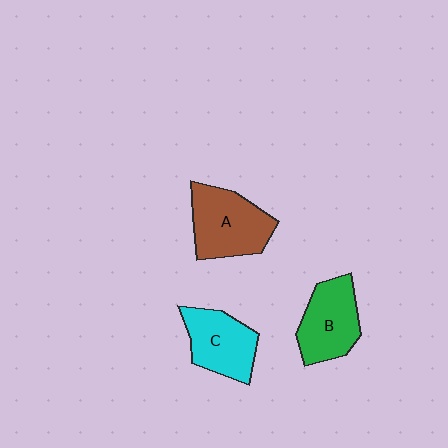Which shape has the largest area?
Shape A (brown).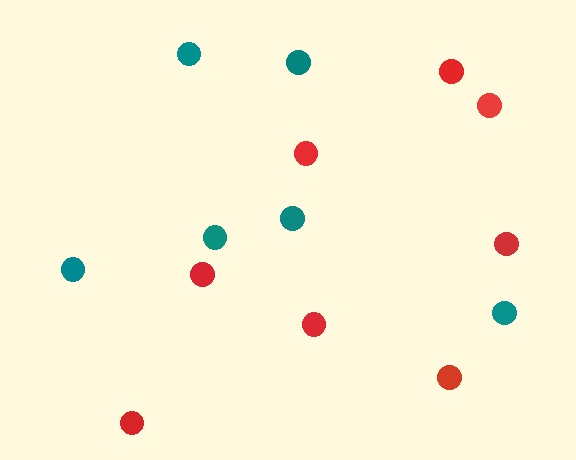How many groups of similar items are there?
There are 2 groups: one group of teal circles (6) and one group of red circles (8).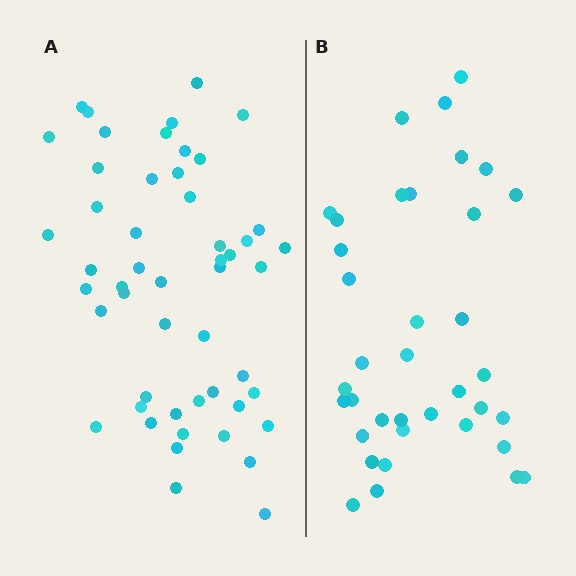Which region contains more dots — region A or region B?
Region A (the left region) has more dots.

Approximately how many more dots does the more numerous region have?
Region A has approximately 15 more dots than region B.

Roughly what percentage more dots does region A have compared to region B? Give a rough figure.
About 40% more.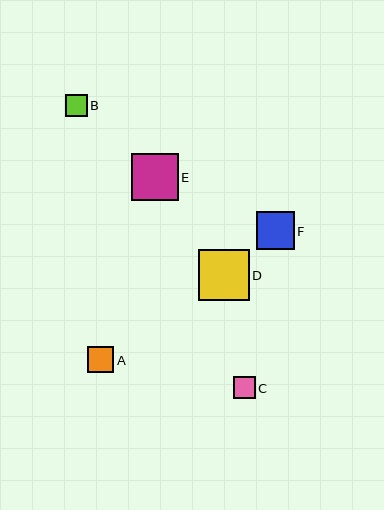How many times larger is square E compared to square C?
Square E is approximately 2.2 times the size of square C.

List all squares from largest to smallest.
From largest to smallest: D, E, F, A, B, C.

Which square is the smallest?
Square C is the smallest with a size of approximately 22 pixels.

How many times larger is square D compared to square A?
Square D is approximately 1.9 times the size of square A.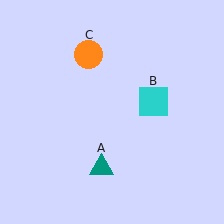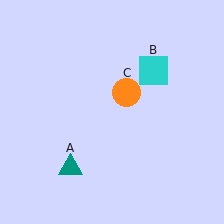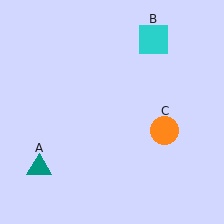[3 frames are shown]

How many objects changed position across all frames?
3 objects changed position: teal triangle (object A), cyan square (object B), orange circle (object C).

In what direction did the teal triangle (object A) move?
The teal triangle (object A) moved left.